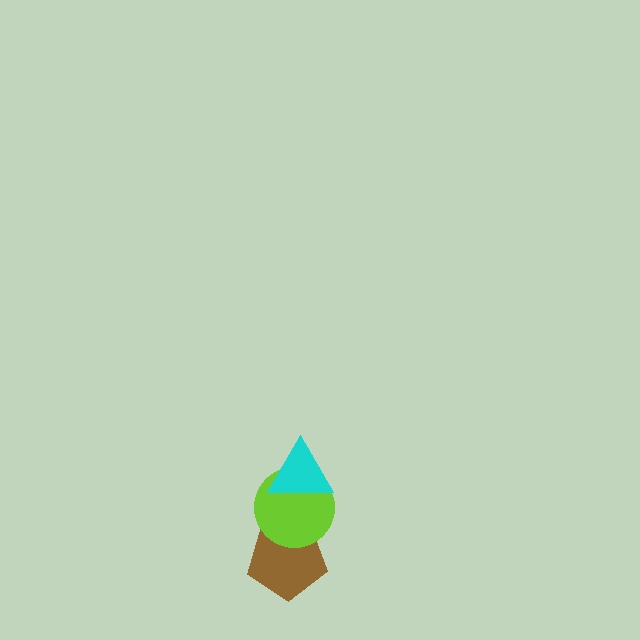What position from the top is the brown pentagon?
The brown pentagon is 3rd from the top.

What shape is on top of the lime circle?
The cyan triangle is on top of the lime circle.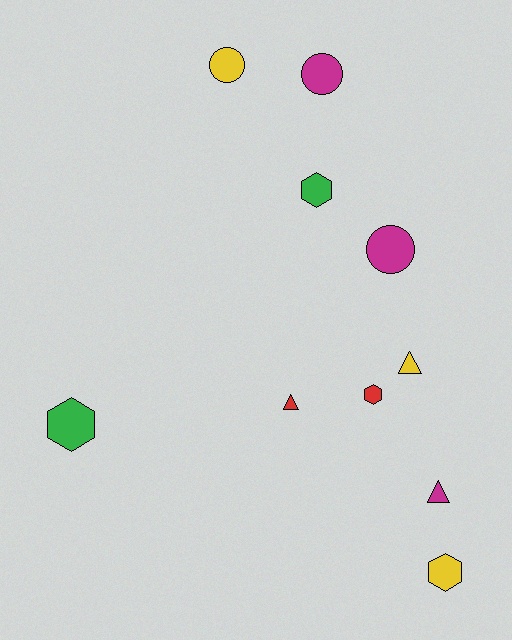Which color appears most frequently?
Yellow, with 3 objects.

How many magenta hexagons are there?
There are no magenta hexagons.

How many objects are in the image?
There are 10 objects.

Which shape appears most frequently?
Hexagon, with 4 objects.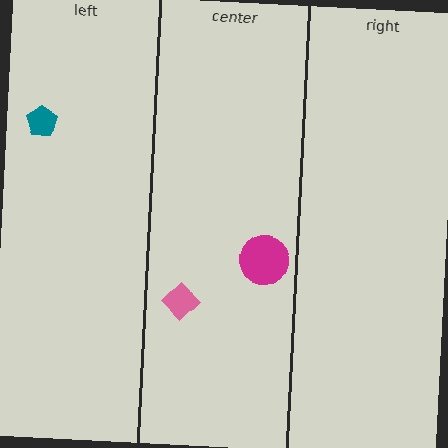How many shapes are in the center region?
2.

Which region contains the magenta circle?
The center region.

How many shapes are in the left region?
1.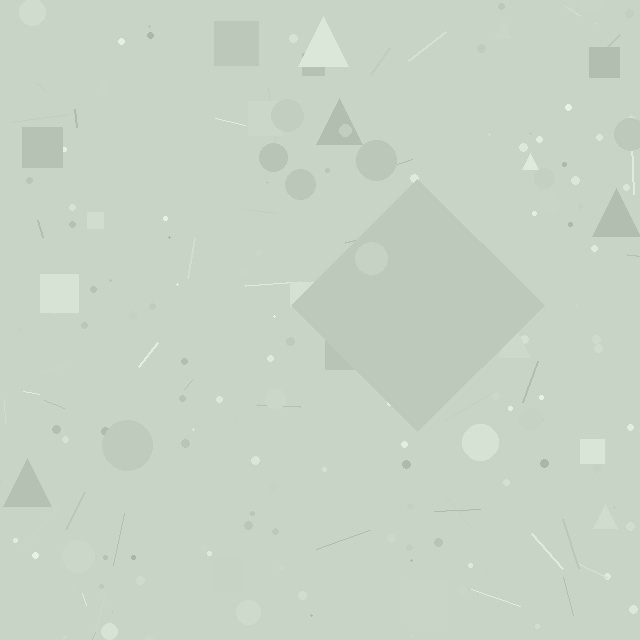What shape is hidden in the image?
A diamond is hidden in the image.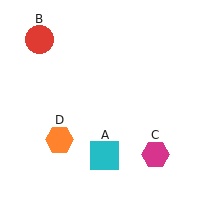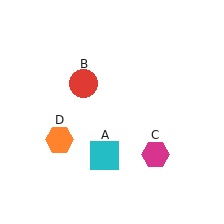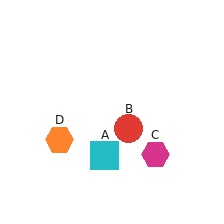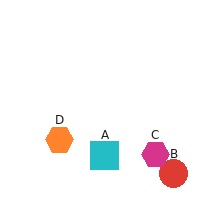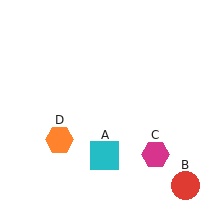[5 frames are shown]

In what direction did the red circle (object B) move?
The red circle (object B) moved down and to the right.